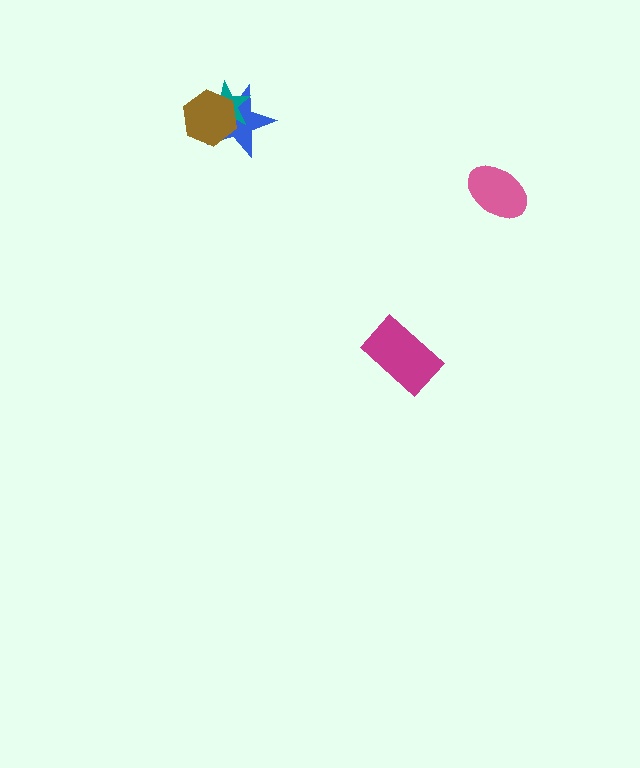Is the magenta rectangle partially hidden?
No, no other shape covers it.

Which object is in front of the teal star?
The brown hexagon is in front of the teal star.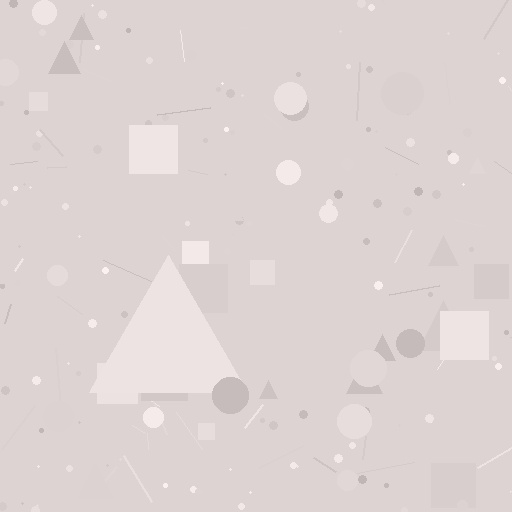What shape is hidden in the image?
A triangle is hidden in the image.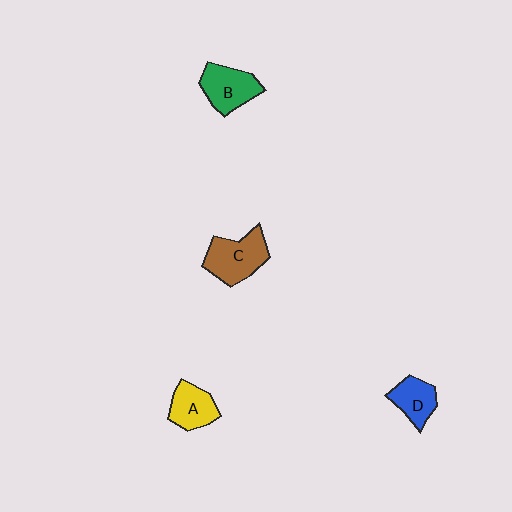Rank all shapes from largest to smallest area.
From largest to smallest: C (brown), B (green), A (yellow), D (blue).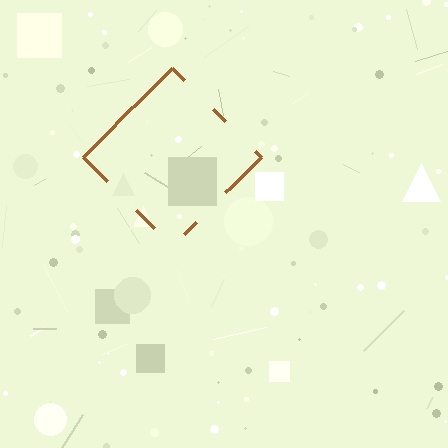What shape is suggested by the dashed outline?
The dashed outline suggests a diamond.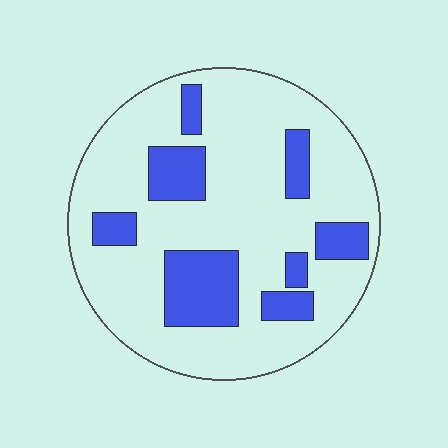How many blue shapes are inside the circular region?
8.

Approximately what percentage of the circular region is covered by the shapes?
Approximately 25%.